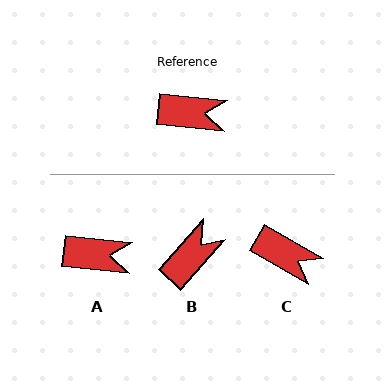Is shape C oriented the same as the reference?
No, it is off by about 24 degrees.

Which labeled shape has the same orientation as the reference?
A.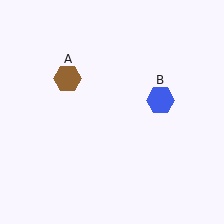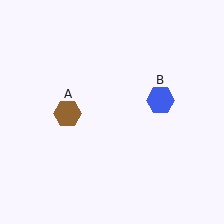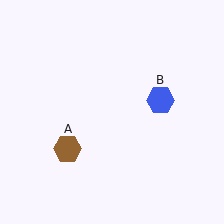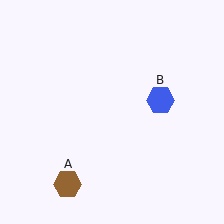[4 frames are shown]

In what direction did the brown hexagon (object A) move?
The brown hexagon (object A) moved down.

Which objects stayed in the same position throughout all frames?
Blue hexagon (object B) remained stationary.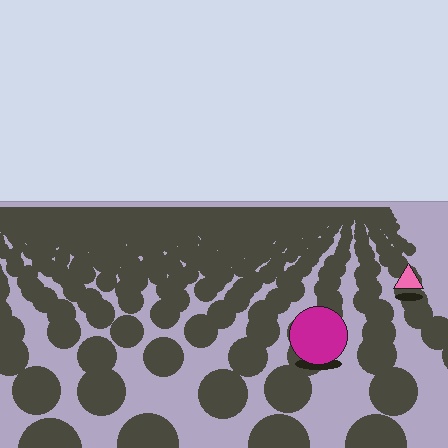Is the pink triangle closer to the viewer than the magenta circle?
No. The magenta circle is closer — you can tell from the texture gradient: the ground texture is coarser near it.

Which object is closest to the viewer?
The magenta circle is closest. The texture marks near it are larger and more spread out.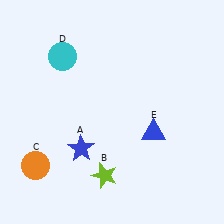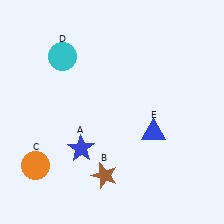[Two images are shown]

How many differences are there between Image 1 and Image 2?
There is 1 difference between the two images.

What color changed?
The star (B) changed from lime in Image 1 to brown in Image 2.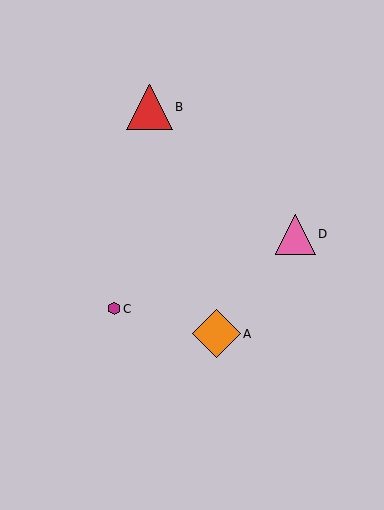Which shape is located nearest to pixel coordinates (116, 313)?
The magenta hexagon (labeled C) at (114, 309) is nearest to that location.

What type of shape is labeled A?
Shape A is an orange diamond.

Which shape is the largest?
The orange diamond (labeled A) is the largest.